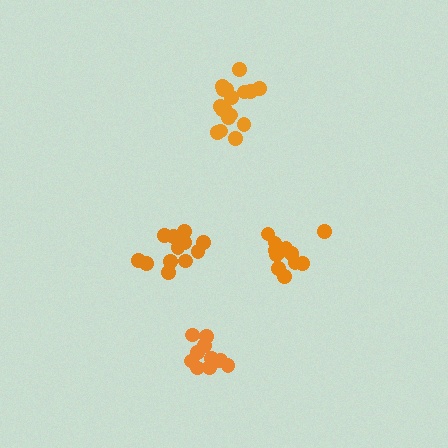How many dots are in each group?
Group 1: 12 dots, Group 2: 12 dots, Group 3: 11 dots, Group 4: 17 dots (52 total).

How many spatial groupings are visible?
There are 4 spatial groupings.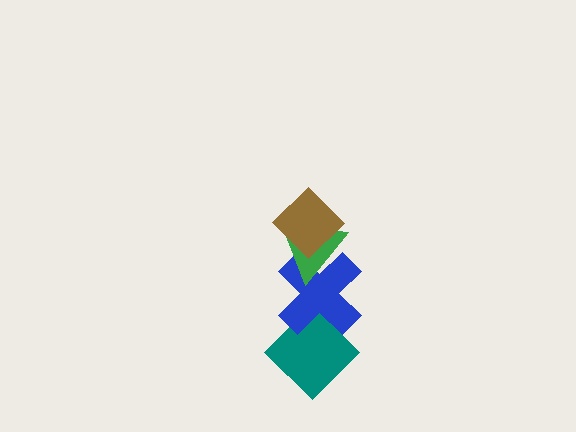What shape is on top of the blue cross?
The green triangle is on top of the blue cross.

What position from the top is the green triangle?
The green triangle is 2nd from the top.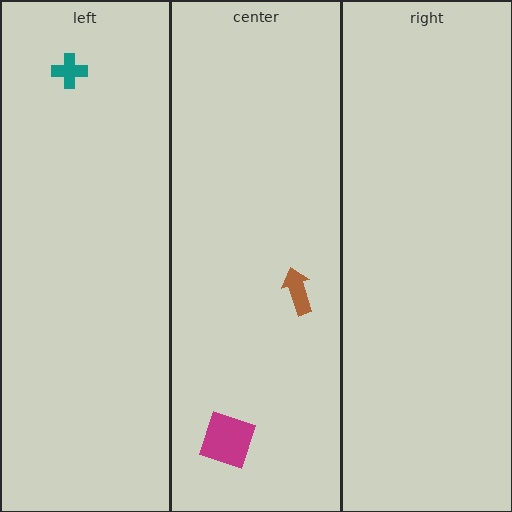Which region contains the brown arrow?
The center region.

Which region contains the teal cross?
The left region.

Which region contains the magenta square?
The center region.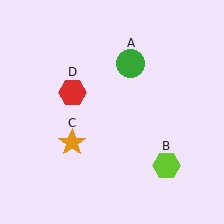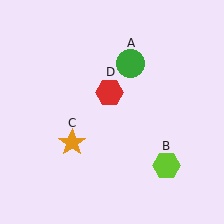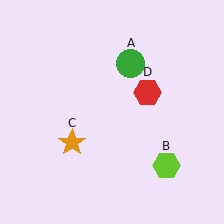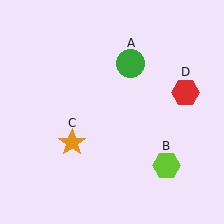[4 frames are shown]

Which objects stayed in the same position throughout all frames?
Green circle (object A) and lime hexagon (object B) and orange star (object C) remained stationary.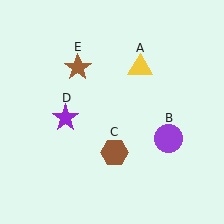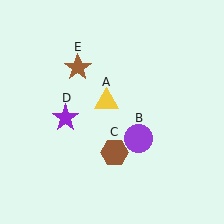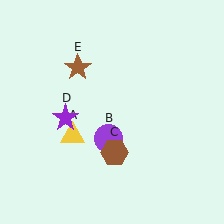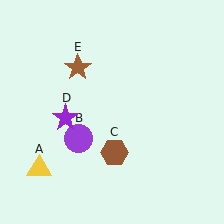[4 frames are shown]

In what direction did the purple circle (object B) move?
The purple circle (object B) moved left.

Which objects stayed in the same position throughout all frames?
Brown hexagon (object C) and purple star (object D) and brown star (object E) remained stationary.